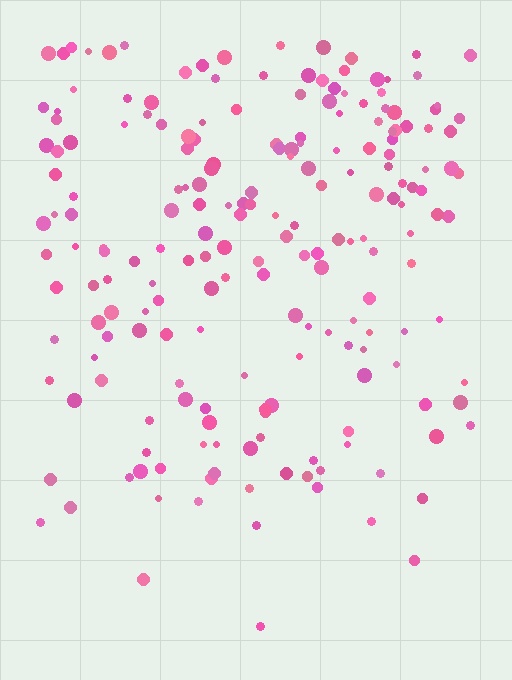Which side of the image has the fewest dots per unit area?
The bottom.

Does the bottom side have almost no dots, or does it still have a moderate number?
Still a moderate number, just noticeably fewer than the top.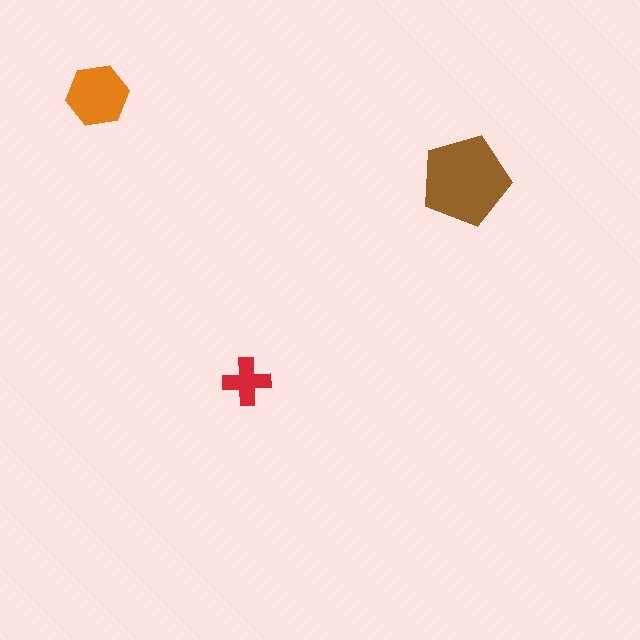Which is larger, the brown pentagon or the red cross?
The brown pentagon.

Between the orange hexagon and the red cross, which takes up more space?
The orange hexagon.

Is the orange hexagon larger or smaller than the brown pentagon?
Smaller.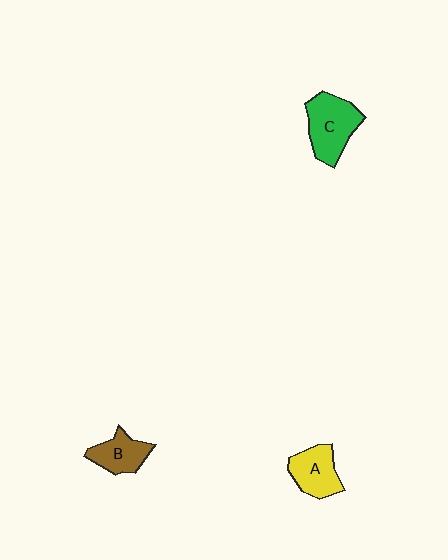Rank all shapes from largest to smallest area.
From largest to smallest: C (green), A (yellow), B (brown).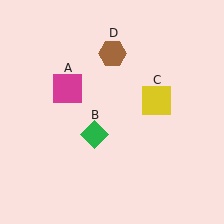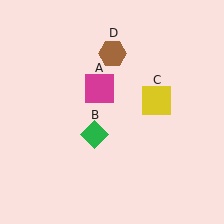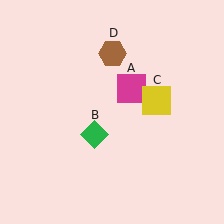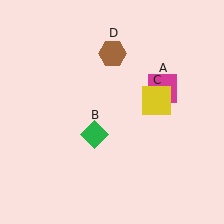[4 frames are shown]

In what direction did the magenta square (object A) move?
The magenta square (object A) moved right.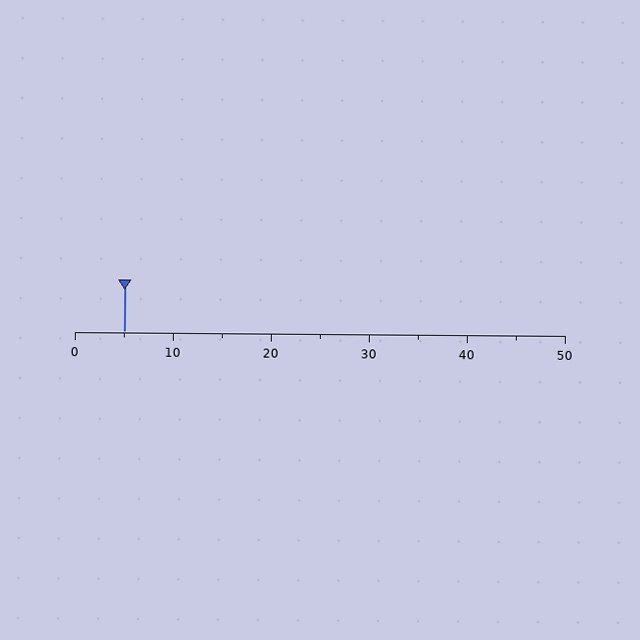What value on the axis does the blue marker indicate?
The marker indicates approximately 5.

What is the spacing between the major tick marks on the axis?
The major ticks are spaced 10 apart.